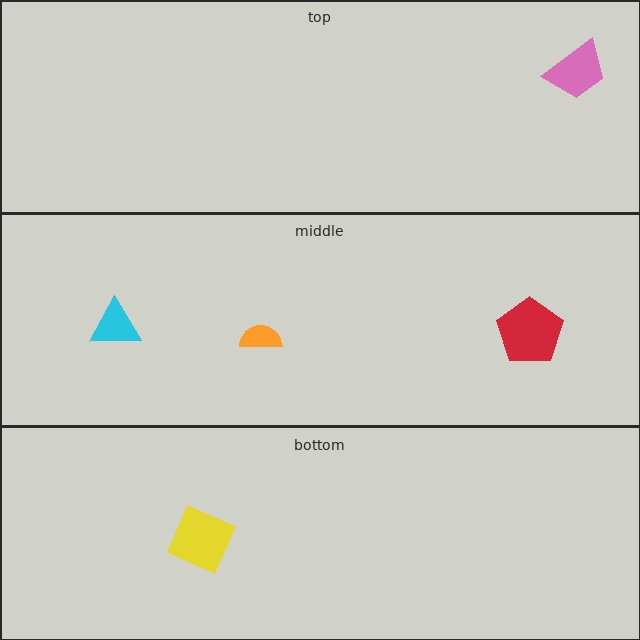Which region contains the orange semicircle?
The middle region.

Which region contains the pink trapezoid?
The top region.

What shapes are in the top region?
The pink trapezoid.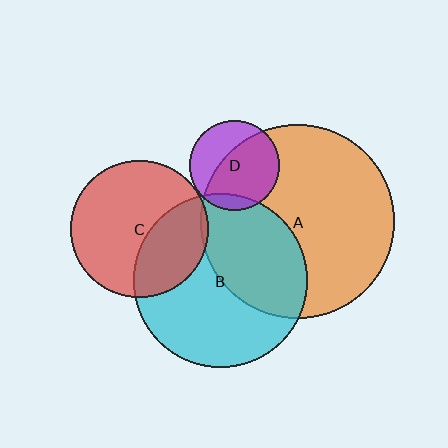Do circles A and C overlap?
Yes.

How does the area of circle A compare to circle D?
Approximately 4.7 times.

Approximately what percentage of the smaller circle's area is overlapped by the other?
Approximately 5%.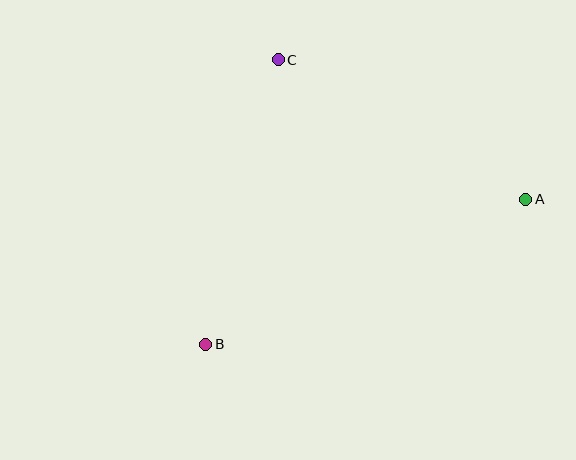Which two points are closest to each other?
Points A and C are closest to each other.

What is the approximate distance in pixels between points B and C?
The distance between B and C is approximately 293 pixels.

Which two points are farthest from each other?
Points A and B are farthest from each other.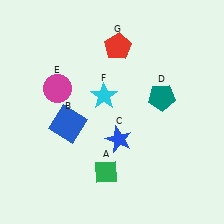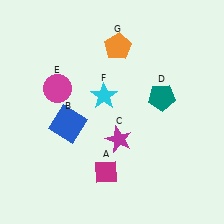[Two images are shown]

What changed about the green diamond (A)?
In Image 1, A is green. In Image 2, it changed to magenta.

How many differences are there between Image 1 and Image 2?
There are 3 differences between the two images.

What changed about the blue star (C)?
In Image 1, C is blue. In Image 2, it changed to magenta.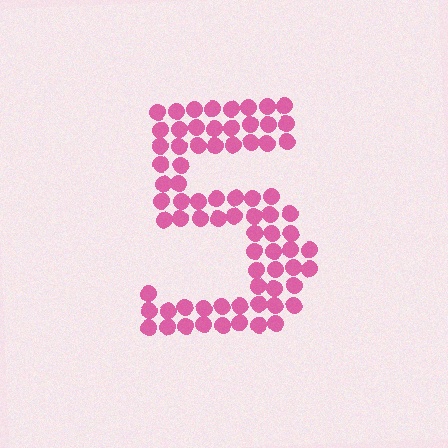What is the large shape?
The large shape is the digit 5.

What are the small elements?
The small elements are circles.